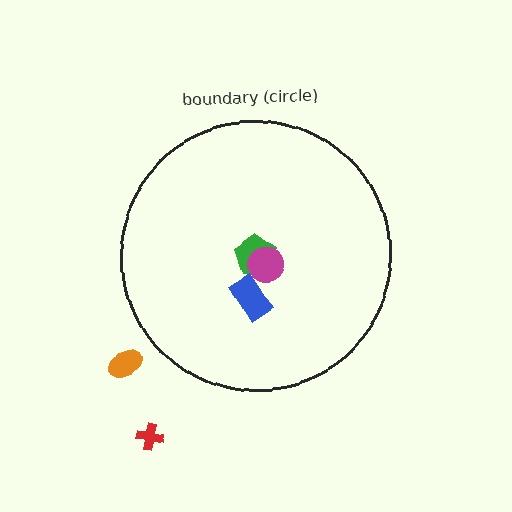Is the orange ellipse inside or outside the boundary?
Outside.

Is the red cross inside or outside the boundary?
Outside.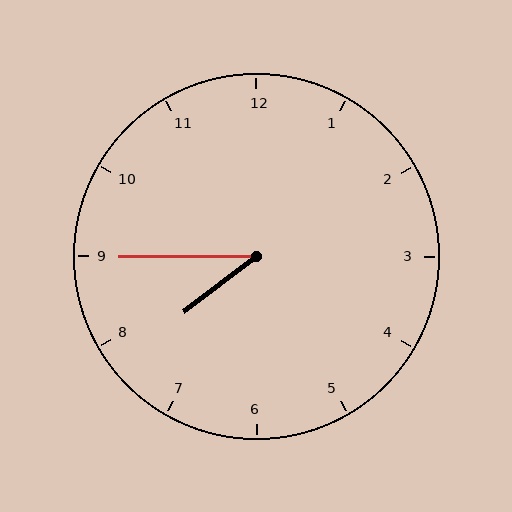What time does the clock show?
7:45.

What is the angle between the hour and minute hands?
Approximately 38 degrees.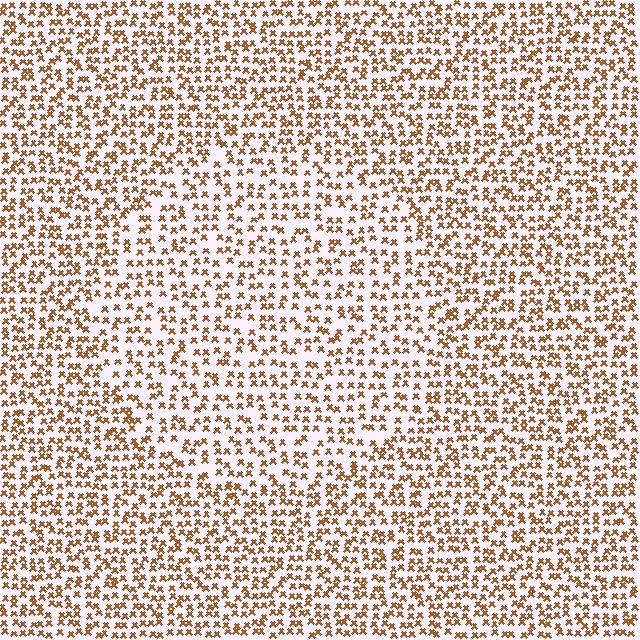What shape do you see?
I see a circle.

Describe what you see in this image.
The image contains small brown elements arranged at two different densities. A circle-shaped region is visible where the elements are less densely packed than the surrounding area.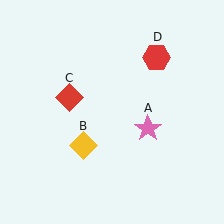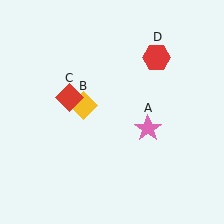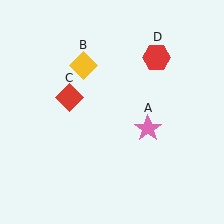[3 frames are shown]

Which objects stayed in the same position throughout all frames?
Pink star (object A) and red diamond (object C) and red hexagon (object D) remained stationary.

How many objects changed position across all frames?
1 object changed position: yellow diamond (object B).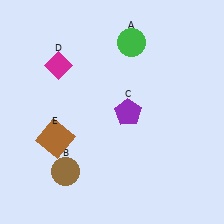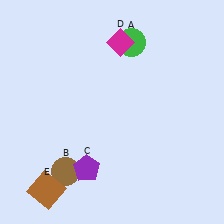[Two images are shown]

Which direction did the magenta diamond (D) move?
The magenta diamond (D) moved right.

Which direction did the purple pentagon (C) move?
The purple pentagon (C) moved down.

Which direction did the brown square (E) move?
The brown square (E) moved down.